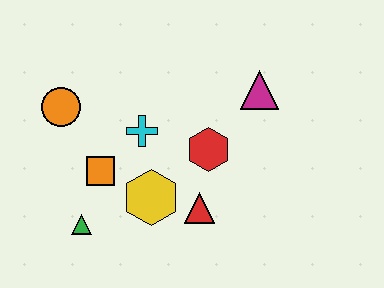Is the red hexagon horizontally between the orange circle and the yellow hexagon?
No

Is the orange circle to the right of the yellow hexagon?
No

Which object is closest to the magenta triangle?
The red hexagon is closest to the magenta triangle.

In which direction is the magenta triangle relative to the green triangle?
The magenta triangle is to the right of the green triangle.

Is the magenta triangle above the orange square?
Yes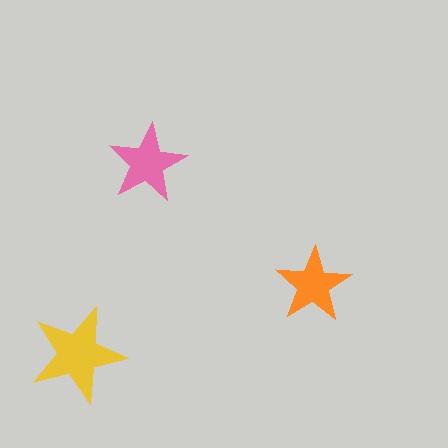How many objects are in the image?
There are 3 objects in the image.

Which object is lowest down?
The yellow star is bottommost.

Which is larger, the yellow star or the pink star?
The yellow one.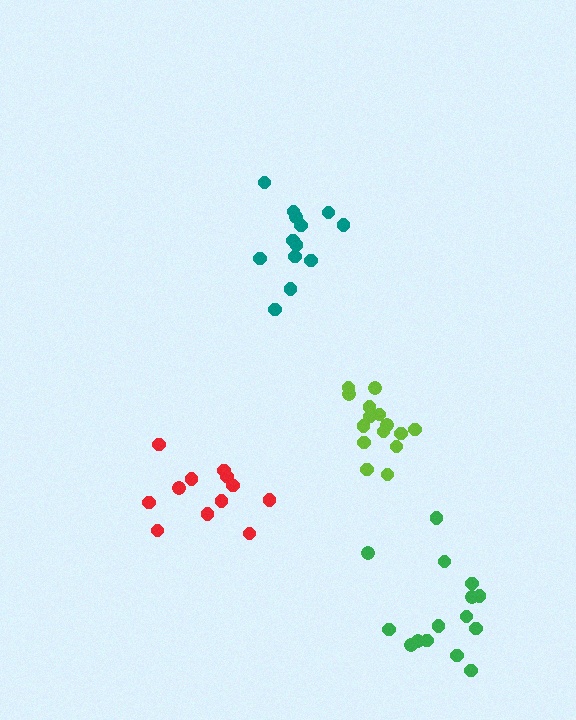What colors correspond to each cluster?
The clusters are colored: red, teal, lime, green.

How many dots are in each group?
Group 1: 12 dots, Group 2: 13 dots, Group 3: 15 dots, Group 4: 15 dots (55 total).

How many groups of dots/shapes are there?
There are 4 groups.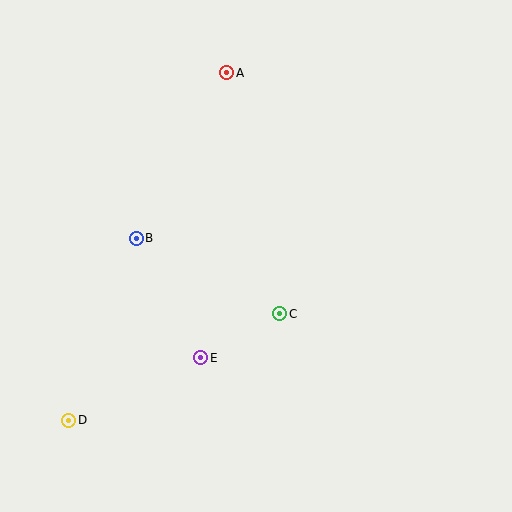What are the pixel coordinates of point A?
Point A is at (227, 73).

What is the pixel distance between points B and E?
The distance between B and E is 136 pixels.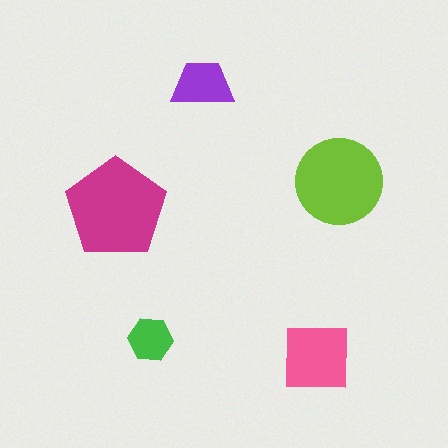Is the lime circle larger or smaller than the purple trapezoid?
Larger.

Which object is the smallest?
The green hexagon.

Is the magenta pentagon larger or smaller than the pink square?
Larger.